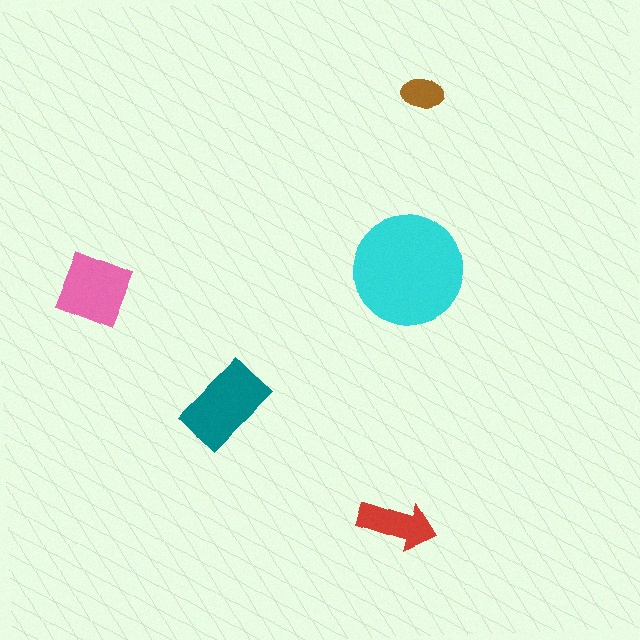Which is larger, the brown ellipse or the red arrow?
The red arrow.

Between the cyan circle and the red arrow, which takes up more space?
The cyan circle.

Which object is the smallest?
The brown ellipse.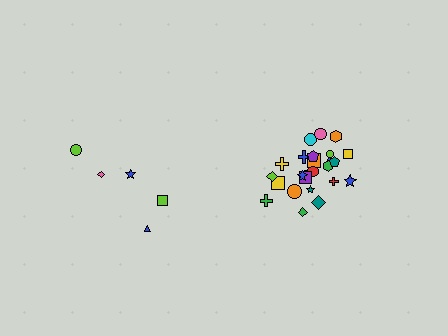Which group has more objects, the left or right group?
The right group.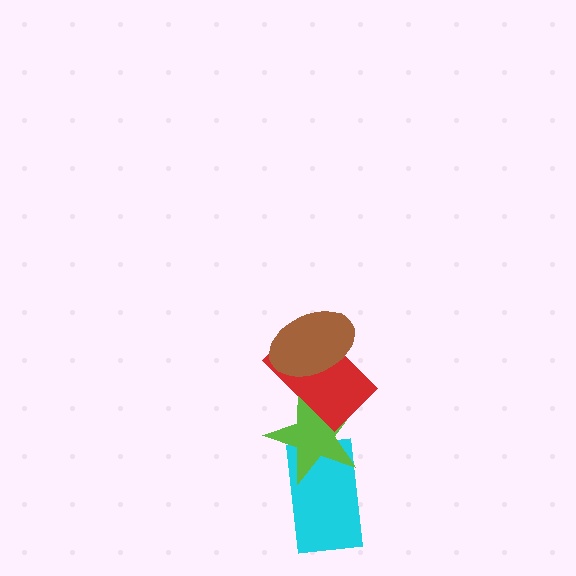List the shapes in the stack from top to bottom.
From top to bottom: the brown ellipse, the red rectangle, the lime star, the cyan rectangle.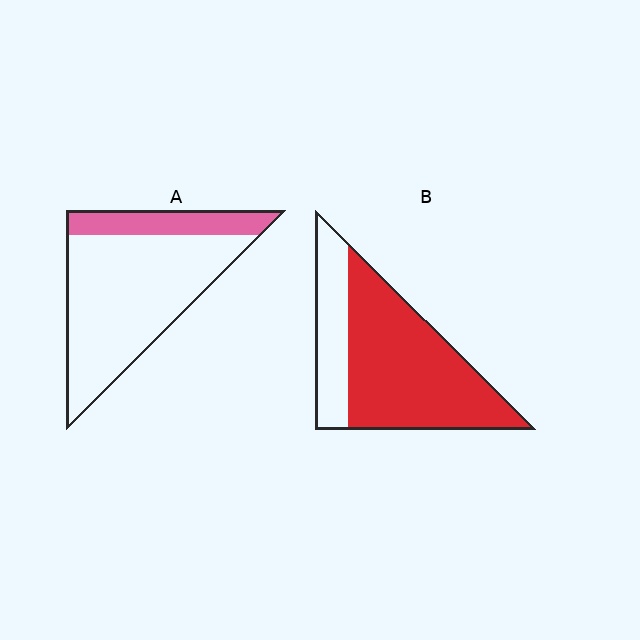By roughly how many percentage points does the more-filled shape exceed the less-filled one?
By roughly 50 percentage points (B over A).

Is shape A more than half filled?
No.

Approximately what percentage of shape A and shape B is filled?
A is approximately 20% and B is approximately 70%.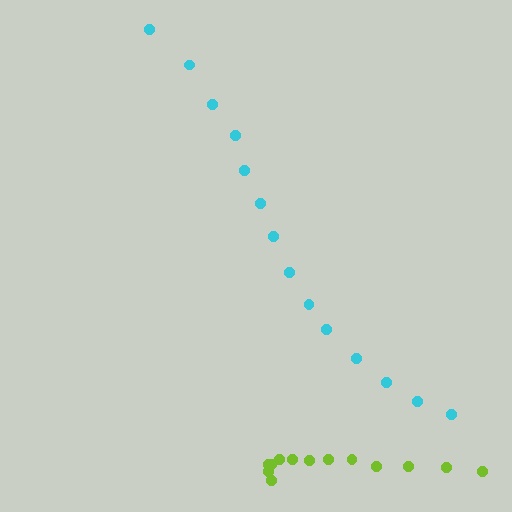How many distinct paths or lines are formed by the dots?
There are 2 distinct paths.